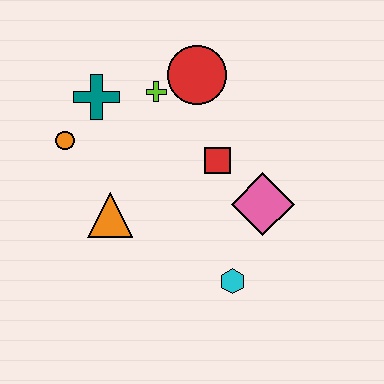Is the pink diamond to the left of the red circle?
No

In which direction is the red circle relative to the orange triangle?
The red circle is above the orange triangle.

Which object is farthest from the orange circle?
The cyan hexagon is farthest from the orange circle.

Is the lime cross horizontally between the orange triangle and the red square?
Yes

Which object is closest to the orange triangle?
The orange circle is closest to the orange triangle.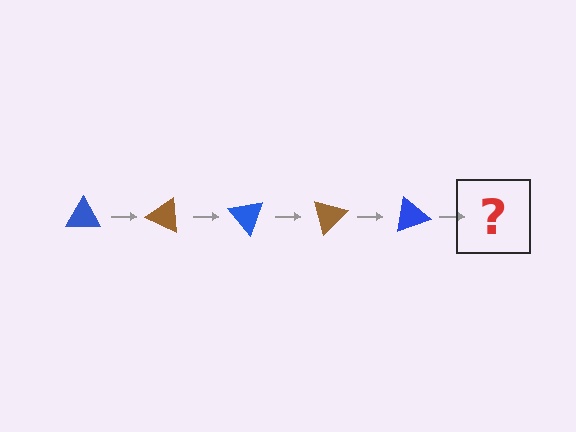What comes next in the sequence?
The next element should be a brown triangle, rotated 125 degrees from the start.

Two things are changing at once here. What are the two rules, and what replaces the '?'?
The two rules are that it rotates 25 degrees each step and the color cycles through blue and brown. The '?' should be a brown triangle, rotated 125 degrees from the start.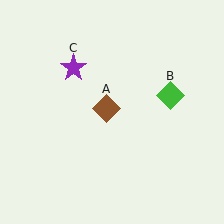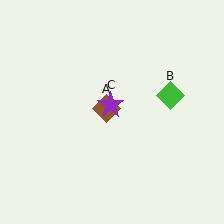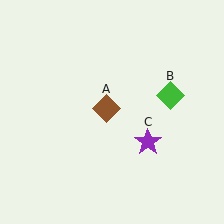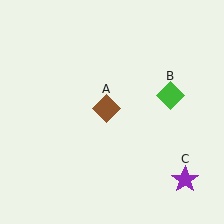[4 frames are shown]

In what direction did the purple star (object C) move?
The purple star (object C) moved down and to the right.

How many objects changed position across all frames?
1 object changed position: purple star (object C).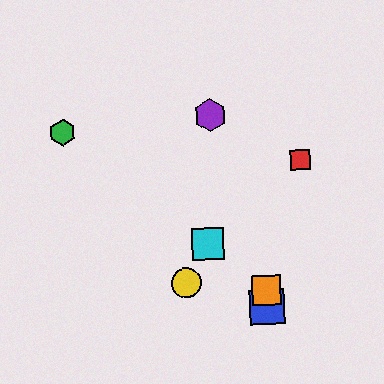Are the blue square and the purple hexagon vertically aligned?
No, the blue square is at x≈267 and the purple hexagon is at x≈210.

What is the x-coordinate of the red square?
The red square is at x≈300.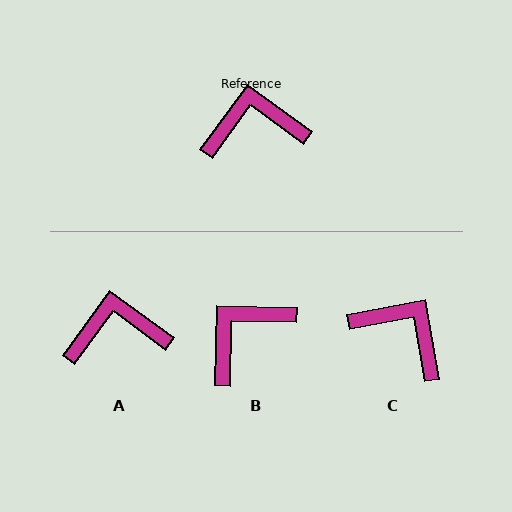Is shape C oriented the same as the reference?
No, it is off by about 44 degrees.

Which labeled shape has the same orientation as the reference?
A.